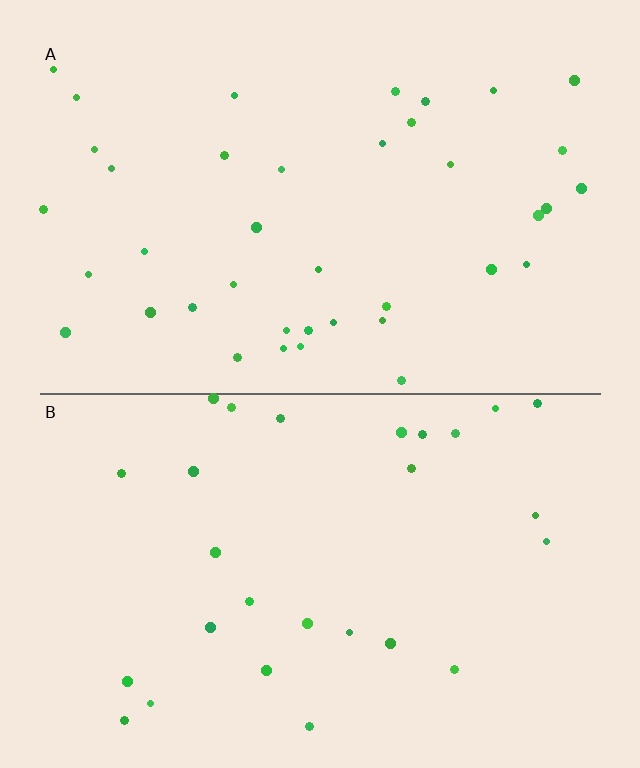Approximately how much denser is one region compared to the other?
Approximately 1.4× — region A over region B.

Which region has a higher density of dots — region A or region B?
A (the top).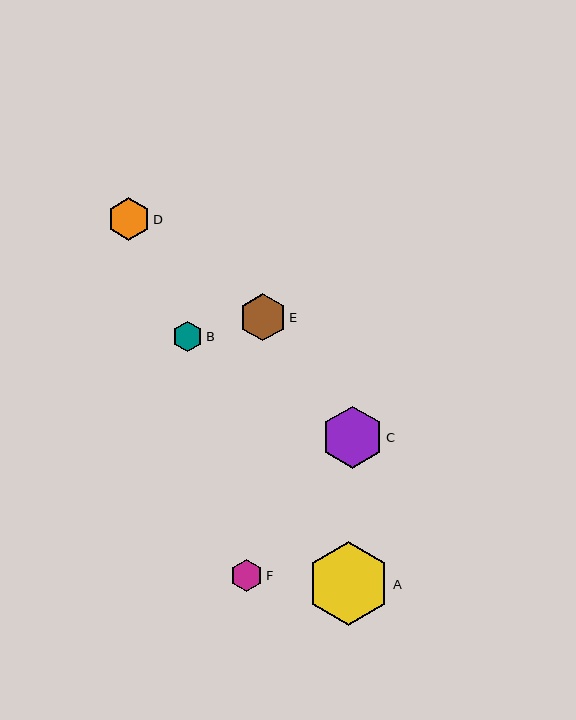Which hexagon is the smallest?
Hexagon B is the smallest with a size of approximately 31 pixels.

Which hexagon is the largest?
Hexagon A is the largest with a size of approximately 83 pixels.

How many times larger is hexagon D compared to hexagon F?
Hexagon D is approximately 1.3 times the size of hexagon F.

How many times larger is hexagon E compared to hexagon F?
Hexagon E is approximately 1.4 times the size of hexagon F.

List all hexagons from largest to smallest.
From largest to smallest: A, C, E, D, F, B.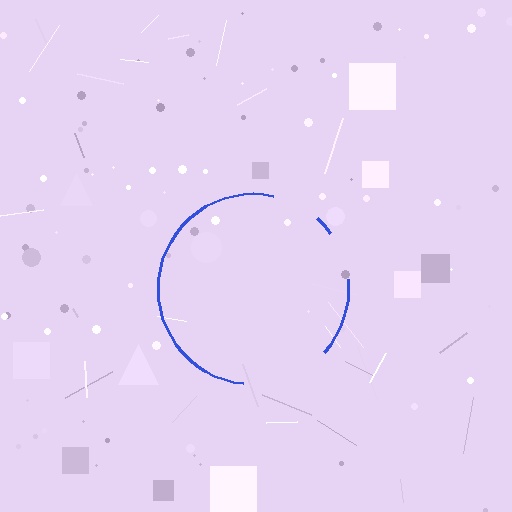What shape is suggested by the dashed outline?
The dashed outline suggests a circle.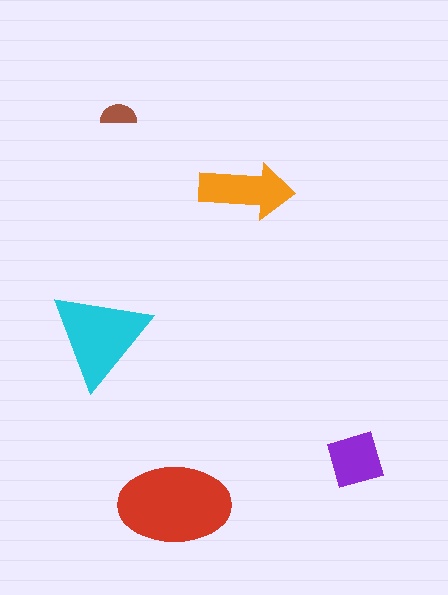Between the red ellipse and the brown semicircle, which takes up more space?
The red ellipse.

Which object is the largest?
The red ellipse.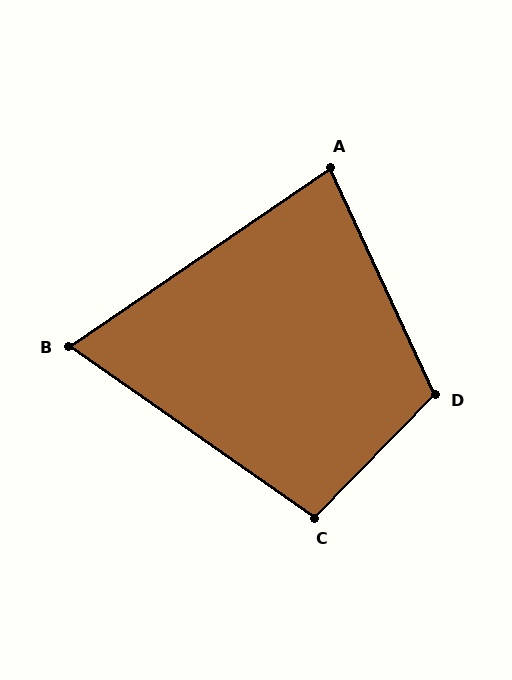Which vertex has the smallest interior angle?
B, at approximately 69 degrees.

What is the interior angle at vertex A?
Approximately 80 degrees (acute).